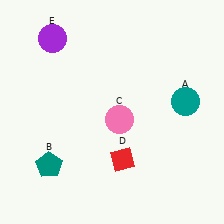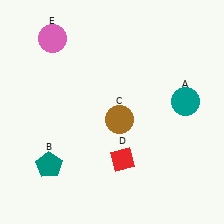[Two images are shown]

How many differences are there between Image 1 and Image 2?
There are 2 differences between the two images.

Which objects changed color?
C changed from pink to brown. E changed from purple to pink.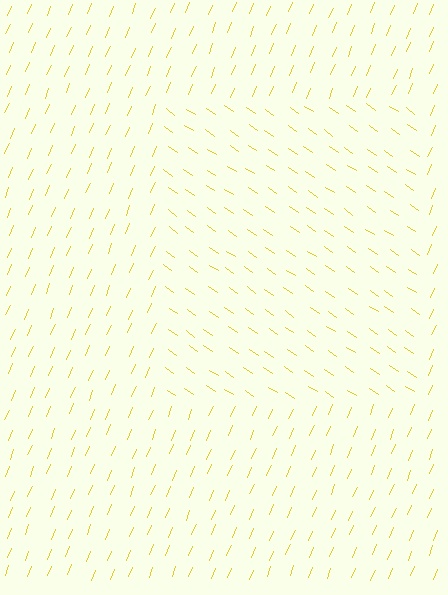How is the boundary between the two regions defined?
The boundary is defined purely by a change in line orientation (approximately 78 degrees difference). All lines are the same color and thickness.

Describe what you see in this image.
The image is filled with small yellow line segments. A rectangle region in the image has lines oriented differently from the surrounding lines, creating a visible texture boundary.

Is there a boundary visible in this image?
Yes, there is a texture boundary formed by a change in line orientation.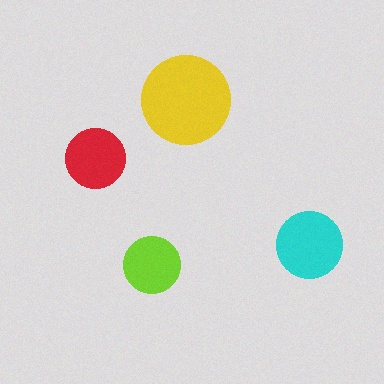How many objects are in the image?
There are 4 objects in the image.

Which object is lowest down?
The lime circle is bottommost.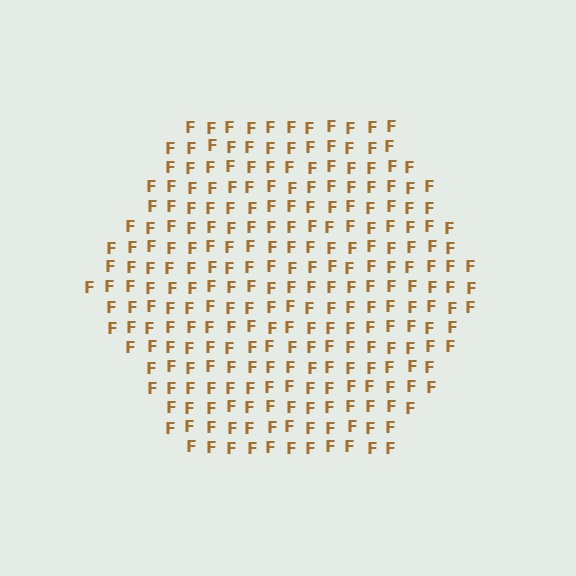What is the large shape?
The large shape is a hexagon.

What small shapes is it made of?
It is made of small letter F's.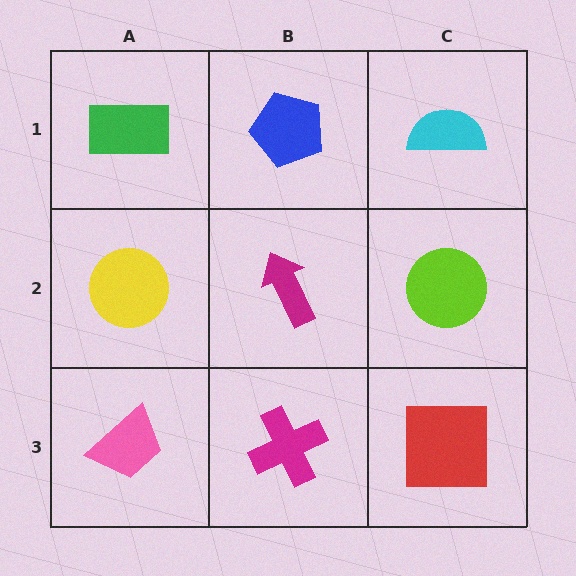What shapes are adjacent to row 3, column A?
A yellow circle (row 2, column A), a magenta cross (row 3, column B).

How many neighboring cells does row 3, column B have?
3.